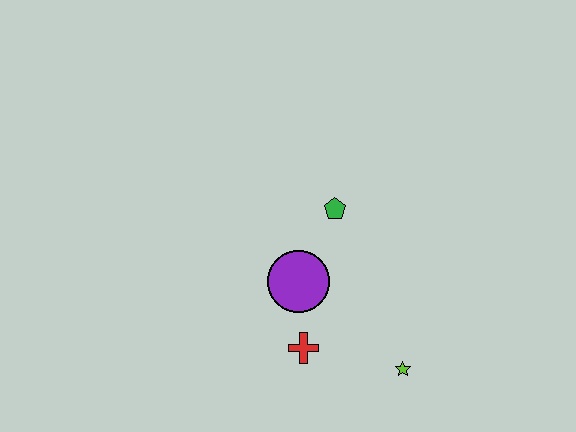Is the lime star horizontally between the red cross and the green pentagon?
No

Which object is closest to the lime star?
The red cross is closest to the lime star.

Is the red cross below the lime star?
No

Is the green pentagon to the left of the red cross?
No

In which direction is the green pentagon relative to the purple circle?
The green pentagon is above the purple circle.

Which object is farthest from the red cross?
The green pentagon is farthest from the red cross.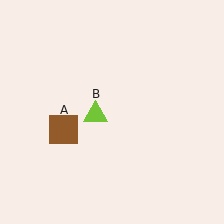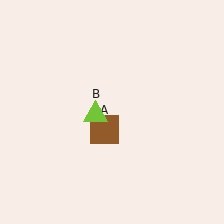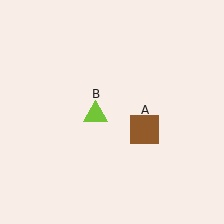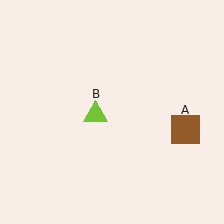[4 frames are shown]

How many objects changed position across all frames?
1 object changed position: brown square (object A).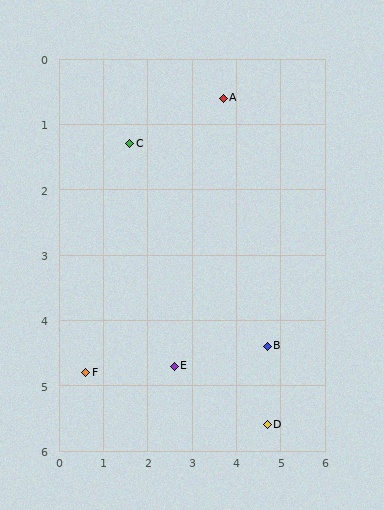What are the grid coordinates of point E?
Point E is at approximately (2.6, 4.7).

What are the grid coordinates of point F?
Point F is at approximately (0.6, 4.8).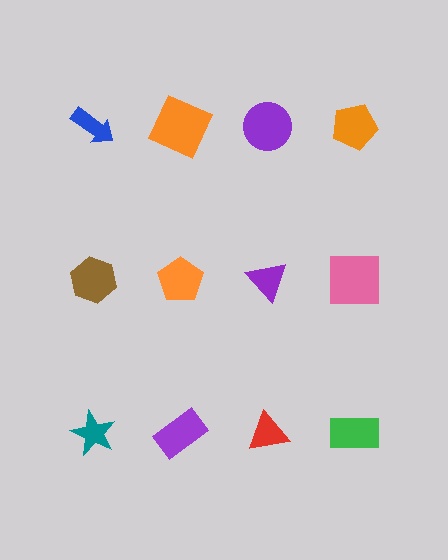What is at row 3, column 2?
A purple rectangle.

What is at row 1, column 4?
An orange pentagon.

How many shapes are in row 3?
4 shapes.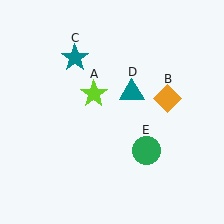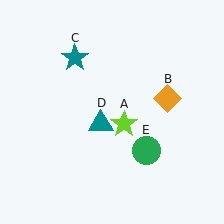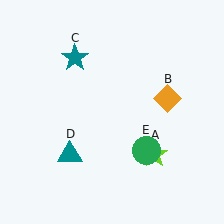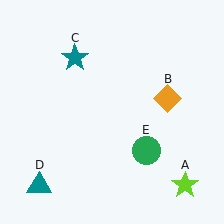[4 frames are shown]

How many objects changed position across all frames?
2 objects changed position: lime star (object A), teal triangle (object D).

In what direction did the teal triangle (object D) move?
The teal triangle (object D) moved down and to the left.